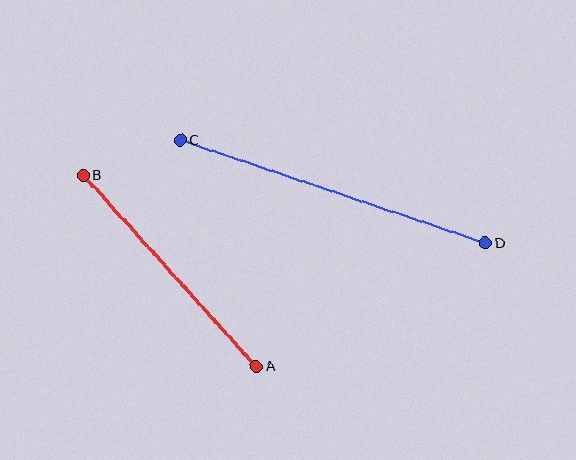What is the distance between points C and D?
The distance is approximately 322 pixels.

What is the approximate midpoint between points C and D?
The midpoint is at approximately (333, 192) pixels.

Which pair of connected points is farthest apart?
Points C and D are farthest apart.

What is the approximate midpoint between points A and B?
The midpoint is at approximately (170, 271) pixels.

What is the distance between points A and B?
The distance is approximately 258 pixels.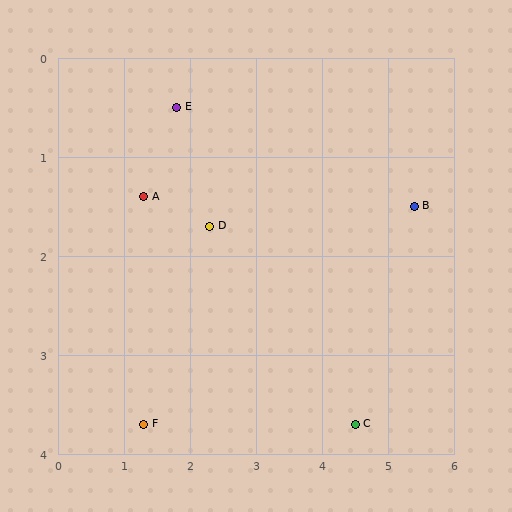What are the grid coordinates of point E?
Point E is at approximately (1.8, 0.5).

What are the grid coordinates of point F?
Point F is at approximately (1.3, 3.7).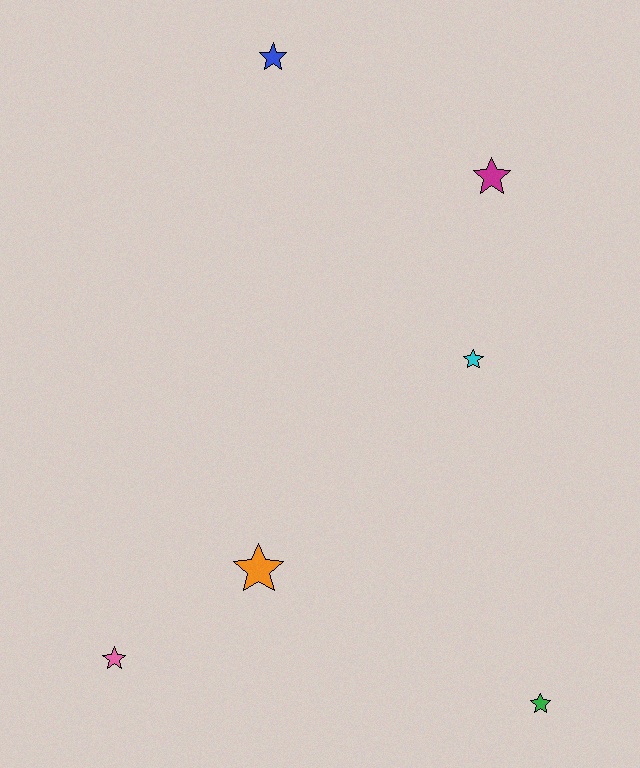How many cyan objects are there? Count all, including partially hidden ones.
There is 1 cyan object.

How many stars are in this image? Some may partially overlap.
There are 6 stars.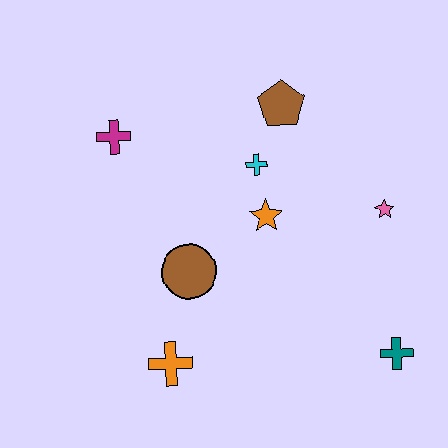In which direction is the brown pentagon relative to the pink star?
The brown pentagon is above the pink star.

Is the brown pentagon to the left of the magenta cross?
No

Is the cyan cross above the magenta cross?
No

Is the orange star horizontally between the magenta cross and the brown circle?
No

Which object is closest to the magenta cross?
The cyan cross is closest to the magenta cross.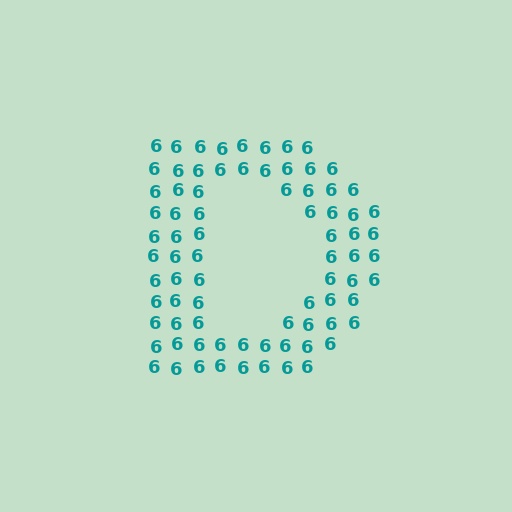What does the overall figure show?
The overall figure shows the letter D.